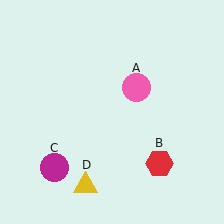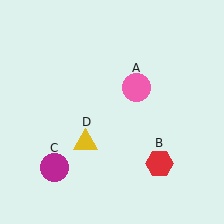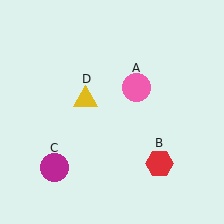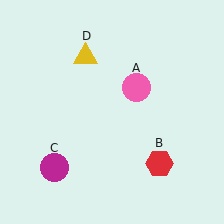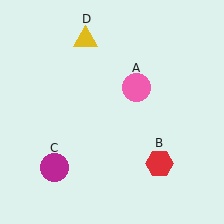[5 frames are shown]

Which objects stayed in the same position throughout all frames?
Pink circle (object A) and red hexagon (object B) and magenta circle (object C) remained stationary.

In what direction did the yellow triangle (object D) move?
The yellow triangle (object D) moved up.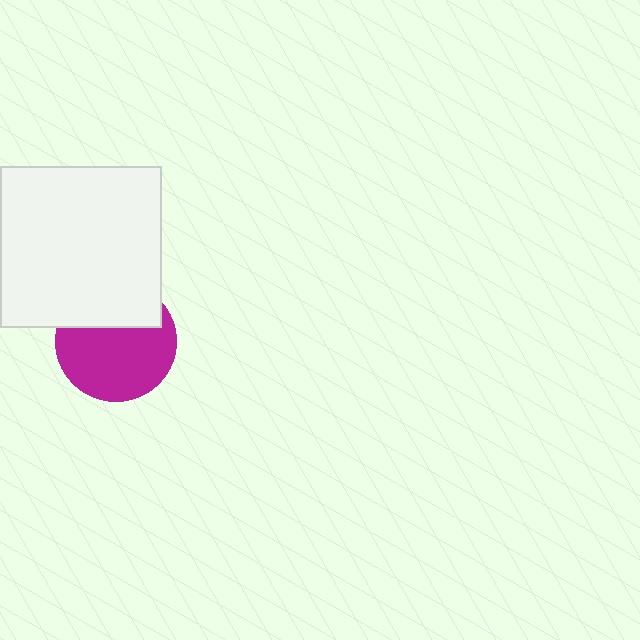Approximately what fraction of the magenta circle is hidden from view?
Roughly 33% of the magenta circle is hidden behind the white square.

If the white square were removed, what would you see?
You would see the complete magenta circle.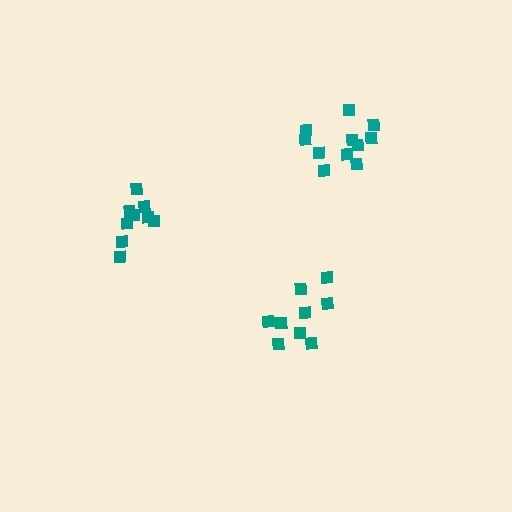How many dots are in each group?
Group 1: 11 dots, Group 2: 9 dots, Group 3: 9 dots (29 total).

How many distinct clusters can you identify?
There are 3 distinct clusters.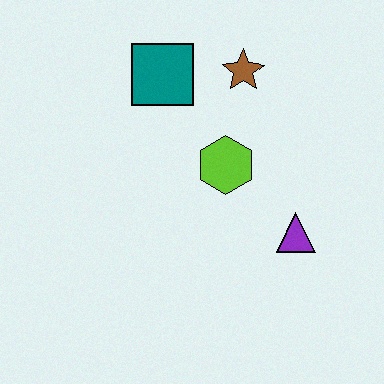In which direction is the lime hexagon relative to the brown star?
The lime hexagon is below the brown star.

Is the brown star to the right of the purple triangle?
No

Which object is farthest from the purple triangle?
The teal square is farthest from the purple triangle.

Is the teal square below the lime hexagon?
No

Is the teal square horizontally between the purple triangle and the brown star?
No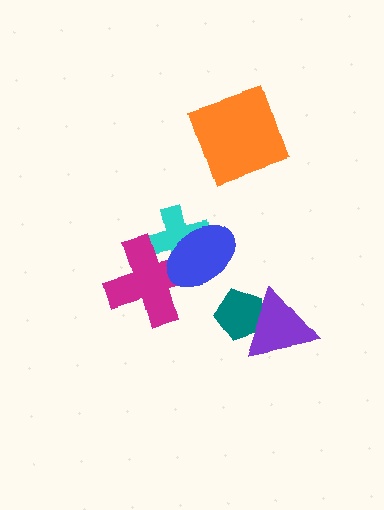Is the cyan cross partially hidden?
Yes, it is partially covered by another shape.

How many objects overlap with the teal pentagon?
1 object overlaps with the teal pentagon.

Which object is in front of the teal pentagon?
The purple triangle is in front of the teal pentagon.